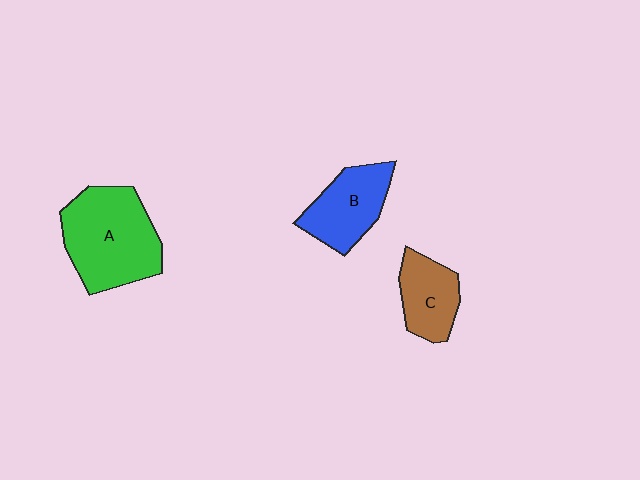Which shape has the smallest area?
Shape C (brown).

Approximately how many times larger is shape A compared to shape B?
Approximately 1.6 times.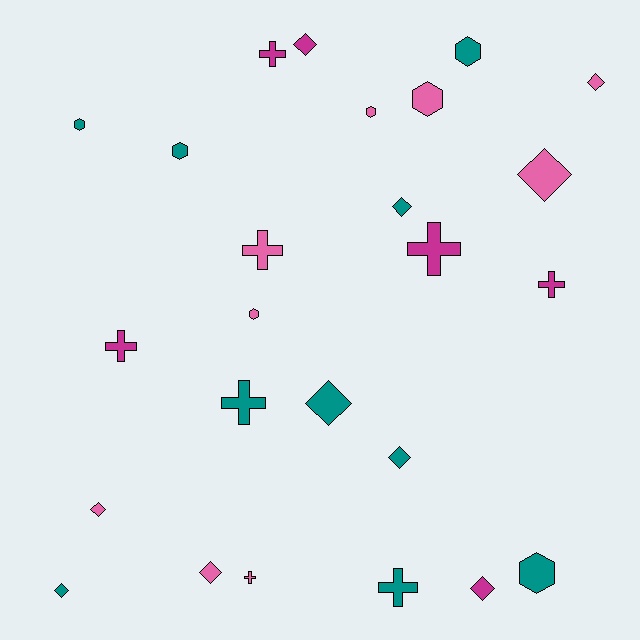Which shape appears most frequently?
Diamond, with 10 objects.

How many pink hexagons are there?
There are 3 pink hexagons.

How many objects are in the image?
There are 25 objects.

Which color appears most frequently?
Teal, with 10 objects.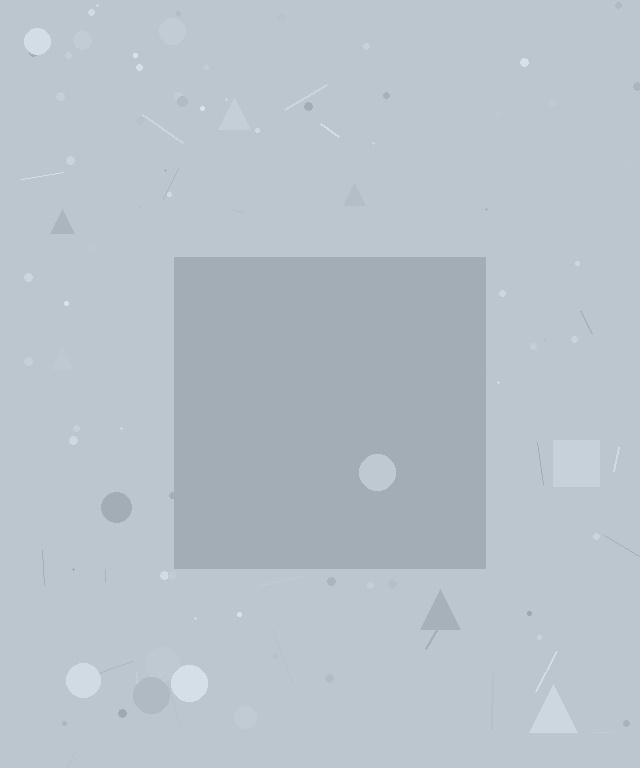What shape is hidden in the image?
A square is hidden in the image.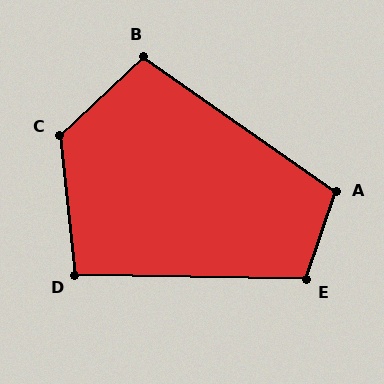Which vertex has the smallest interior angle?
D, at approximately 97 degrees.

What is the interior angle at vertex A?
Approximately 106 degrees (obtuse).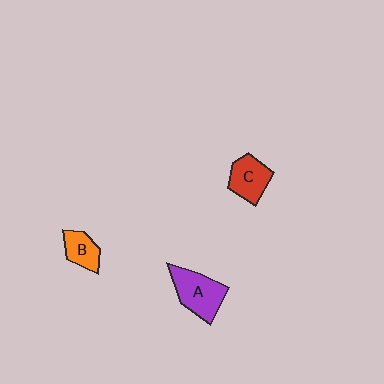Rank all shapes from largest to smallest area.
From largest to smallest: A (purple), C (red), B (orange).